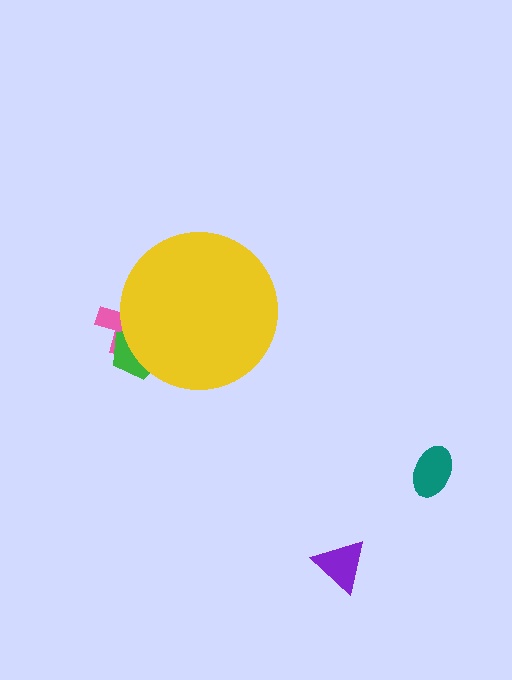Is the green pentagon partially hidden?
Yes, the green pentagon is partially hidden behind the yellow circle.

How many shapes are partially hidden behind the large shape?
2 shapes are partially hidden.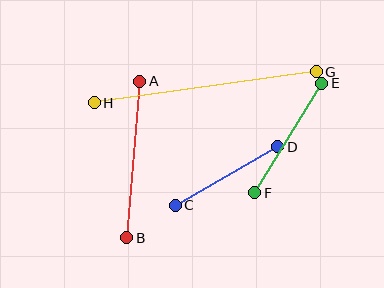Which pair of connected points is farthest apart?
Points G and H are farthest apart.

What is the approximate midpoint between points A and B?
The midpoint is at approximately (133, 159) pixels.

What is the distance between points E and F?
The distance is approximately 129 pixels.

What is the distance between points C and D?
The distance is approximately 118 pixels.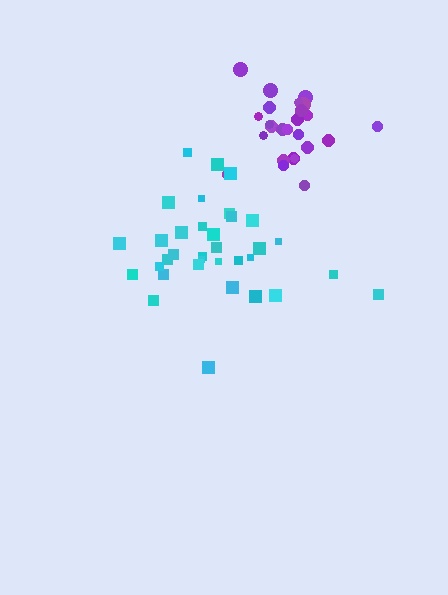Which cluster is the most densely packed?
Purple.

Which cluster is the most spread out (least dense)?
Cyan.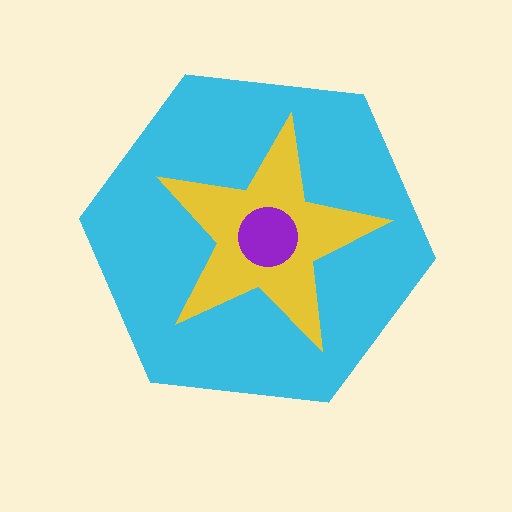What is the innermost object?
The purple circle.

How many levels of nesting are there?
3.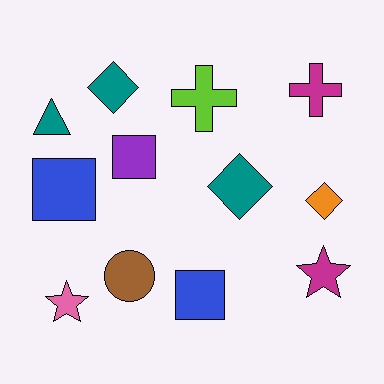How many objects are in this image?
There are 12 objects.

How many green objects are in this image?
There are no green objects.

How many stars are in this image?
There are 2 stars.